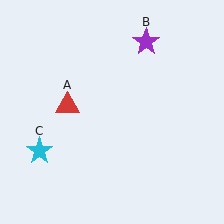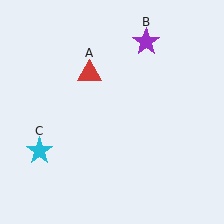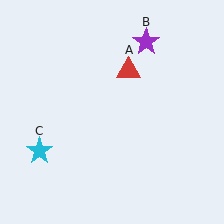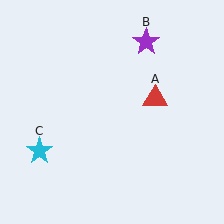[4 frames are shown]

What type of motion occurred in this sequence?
The red triangle (object A) rotated clockwise around the center of the scene.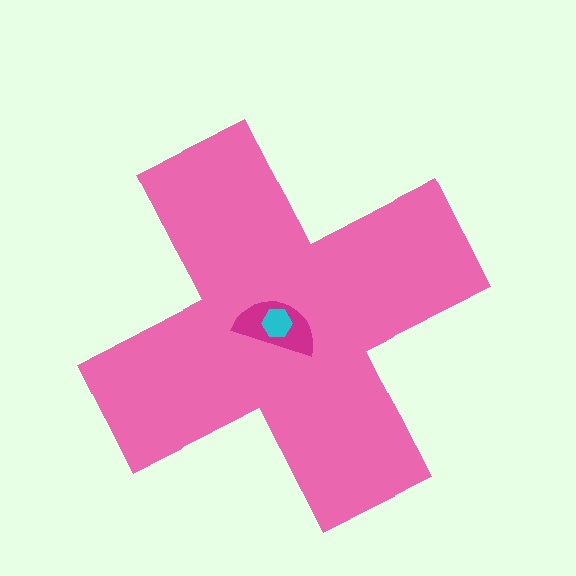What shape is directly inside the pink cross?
The magenta semicircle.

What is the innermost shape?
The cyan hexagon.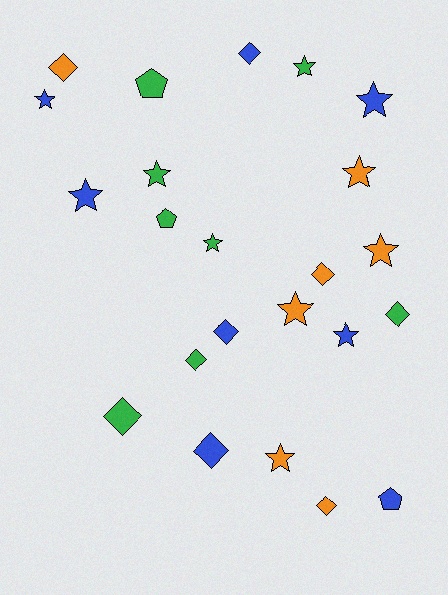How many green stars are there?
There are 3 green stars.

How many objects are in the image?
There are 23 objects.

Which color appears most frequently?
Blue, with 8 objects.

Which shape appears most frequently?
Star, with 11 objects.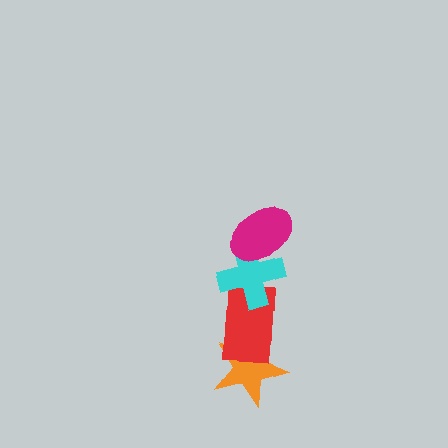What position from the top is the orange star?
The orange star is 4th from the top.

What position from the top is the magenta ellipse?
The magenta ellipse is 1st from the top.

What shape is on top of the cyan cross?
The magenta ellipse is on top of the cyan cross.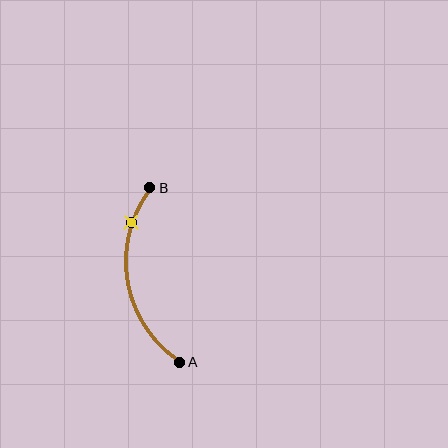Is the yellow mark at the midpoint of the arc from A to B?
No. The yellow mark lies on the arc but is closer to endpoint B. The arc midpoint would be at the point on the curve equidistant along the arc from both A and B.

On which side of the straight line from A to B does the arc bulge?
The arc bulges to the left of the straight line connecting A and B.